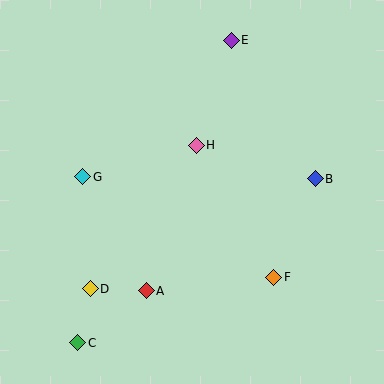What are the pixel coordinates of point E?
Point E is at (231, 40).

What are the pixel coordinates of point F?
Point F is at (274, 277).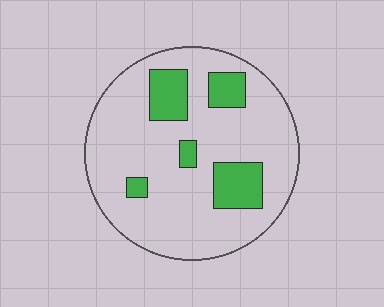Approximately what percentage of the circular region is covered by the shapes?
Approximately 20%.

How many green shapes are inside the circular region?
5.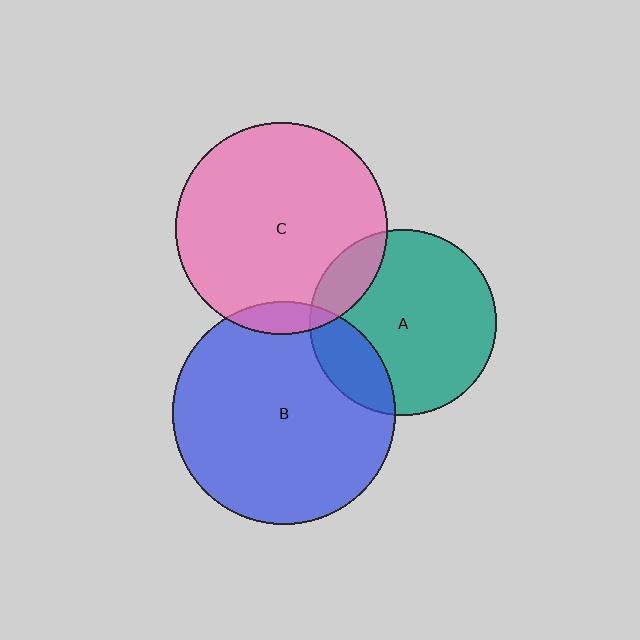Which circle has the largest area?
Circle B (blue).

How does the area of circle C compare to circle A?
Approximately 1.3 times.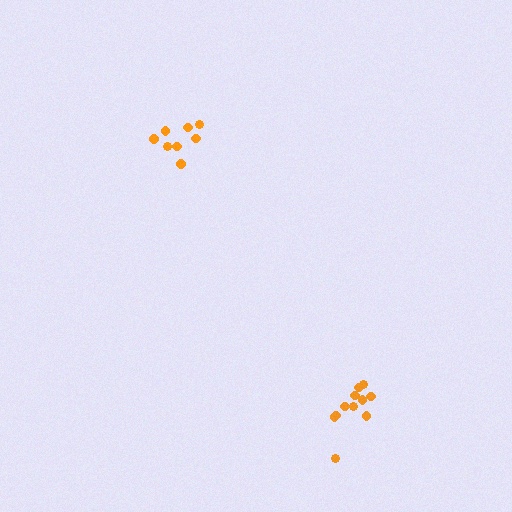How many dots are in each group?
Group 1: 11 dots, Group 2: 8 dots (19 total).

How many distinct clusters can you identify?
There are 2 distinct clusters.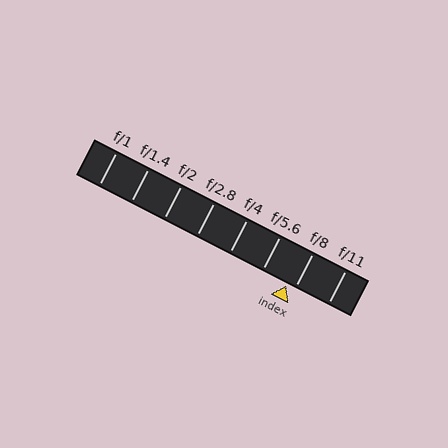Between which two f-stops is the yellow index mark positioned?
The index mark is between f/5.6 and f/8.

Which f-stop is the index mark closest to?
The index mark is closest to f/8.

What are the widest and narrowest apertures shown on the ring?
The widest aperture shown is f/1 and the narrowest is f/11.